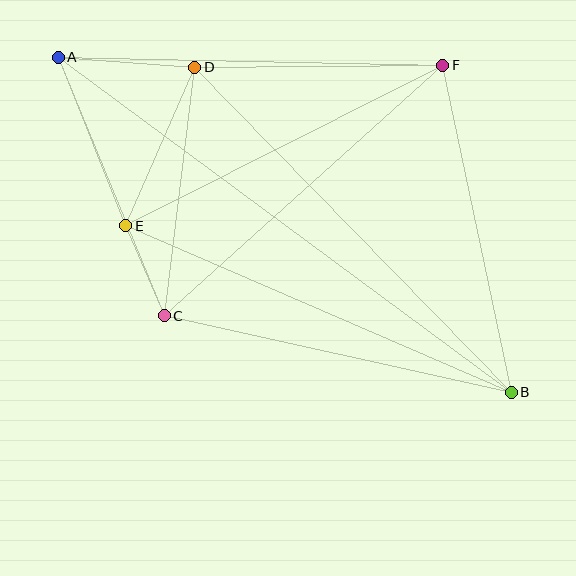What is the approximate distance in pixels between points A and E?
The distance between A and E is approximately 181 pixels.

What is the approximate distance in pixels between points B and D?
The distance between B and D is approximately 454 pixels.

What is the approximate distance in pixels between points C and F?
The distance between C and F is approximately 375 pixels.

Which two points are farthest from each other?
Points A and B are farthest from each other.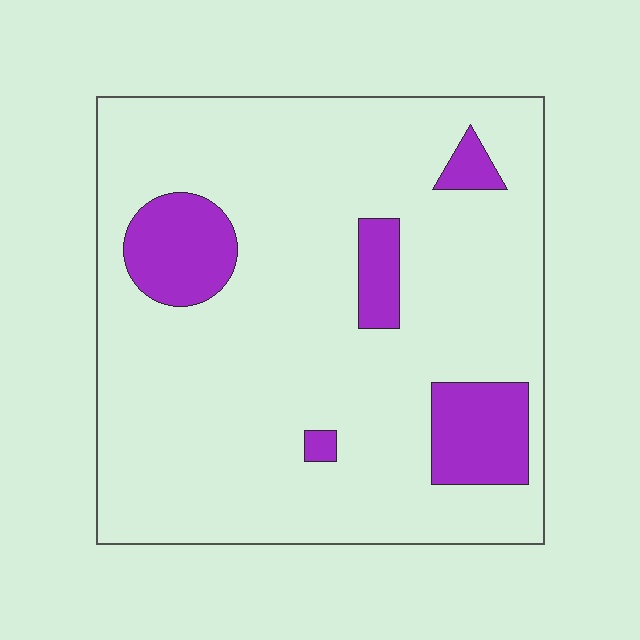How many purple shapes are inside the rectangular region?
5.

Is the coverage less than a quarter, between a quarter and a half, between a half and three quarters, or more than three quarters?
Less than a quarter.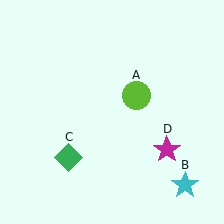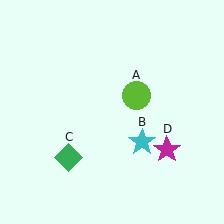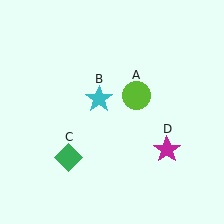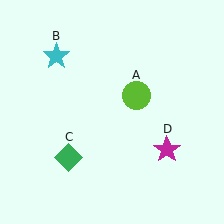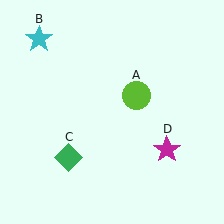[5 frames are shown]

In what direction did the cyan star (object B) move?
The cyan star (object B) moved up and to the left.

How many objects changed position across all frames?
1 object changed position: cyan star (object B).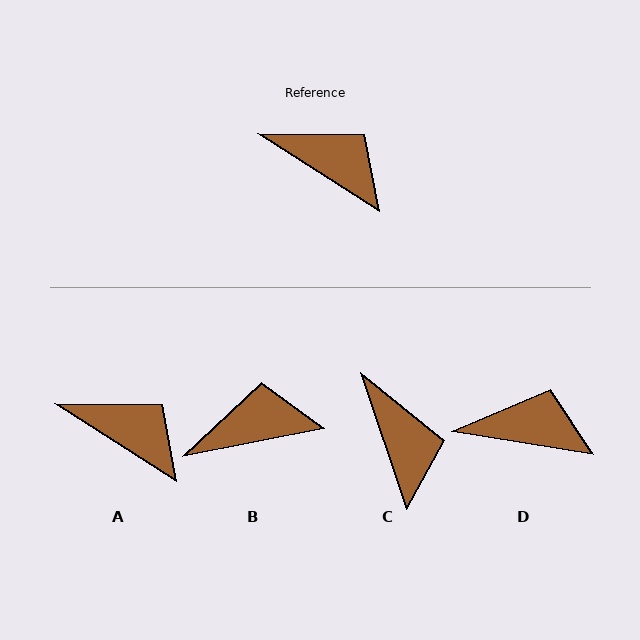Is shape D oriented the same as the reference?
No, it is off by about 23 degrees.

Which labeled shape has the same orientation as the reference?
A.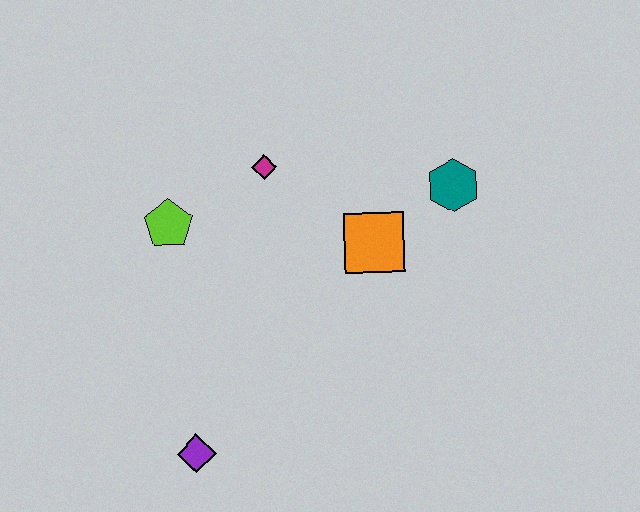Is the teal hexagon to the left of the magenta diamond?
No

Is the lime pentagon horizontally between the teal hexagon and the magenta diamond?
No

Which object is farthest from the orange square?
The purple diamond is farthest from the orange square.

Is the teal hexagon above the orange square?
Yes